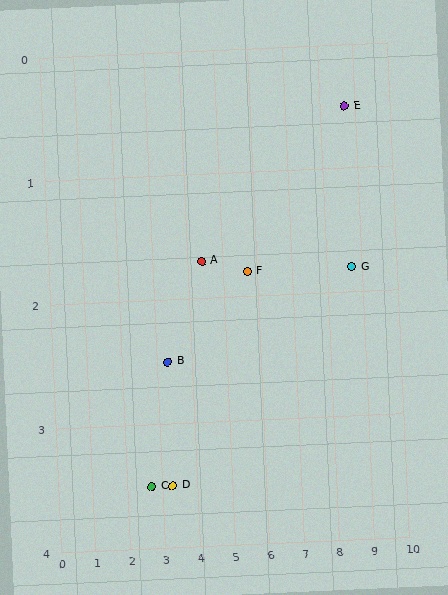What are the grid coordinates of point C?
Point C is at approximately (2.7, 3.5).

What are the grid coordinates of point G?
Point G is at approximately (8.7, 1.8).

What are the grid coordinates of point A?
Point A is at approximately (4.4, 1.7).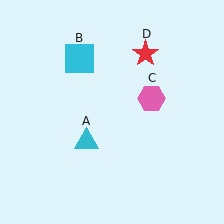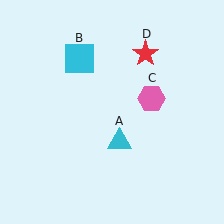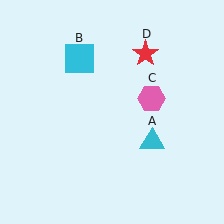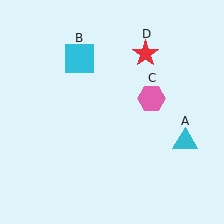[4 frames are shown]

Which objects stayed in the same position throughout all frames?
Cyan square (object B) and pink hexagon (object C) and red star (object D) remained stationary.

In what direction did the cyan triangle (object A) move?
The cyan triangle (object A) moved right.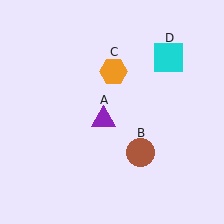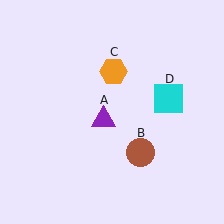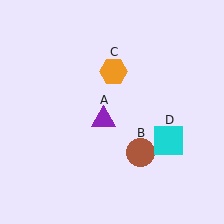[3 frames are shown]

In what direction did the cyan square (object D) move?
The cyan square (object D) moved down.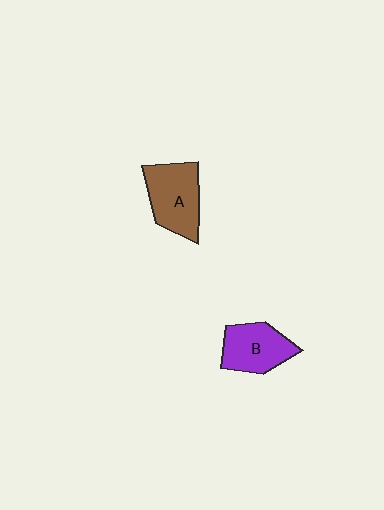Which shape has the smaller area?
Shape B (purple).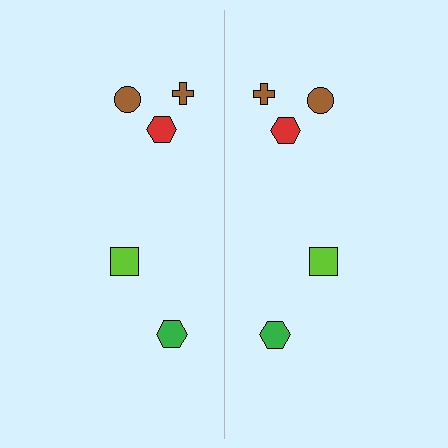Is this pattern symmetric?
Yes, this pattern has bilateral (reflection) symmetry.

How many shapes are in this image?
There are 10 shapes in this image.